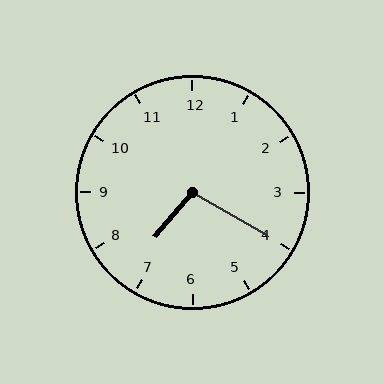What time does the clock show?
7:20.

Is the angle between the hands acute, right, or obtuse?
It is obtuse.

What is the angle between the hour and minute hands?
Approximately 100 degrees.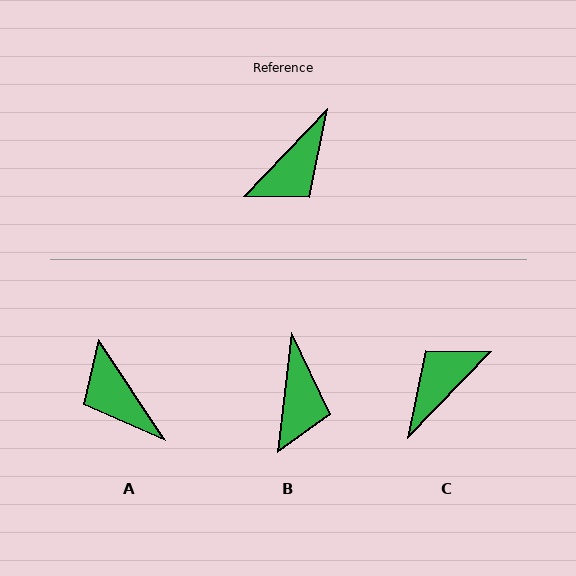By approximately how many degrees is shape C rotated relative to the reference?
Approximately 180 degrees counter-clockwise.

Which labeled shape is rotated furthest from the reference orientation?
C, about 180 degrees away.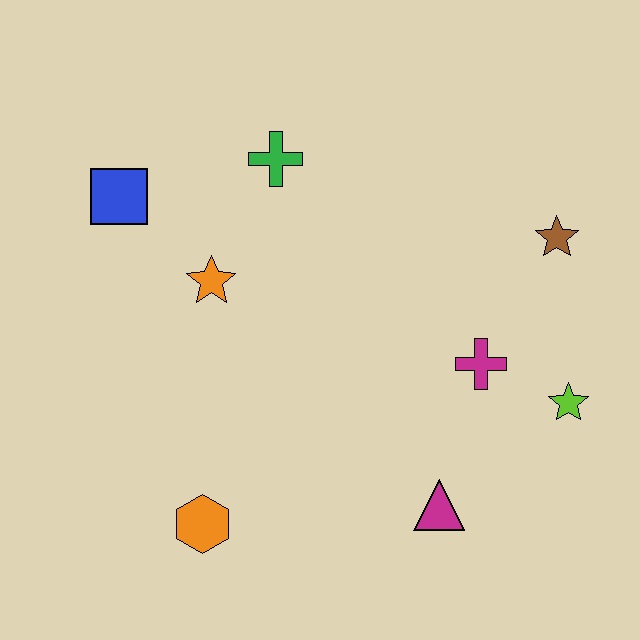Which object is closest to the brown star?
The magenta cross is closest to the brown star.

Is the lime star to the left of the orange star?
No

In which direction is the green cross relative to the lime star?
The green cross is to the left of the lime star.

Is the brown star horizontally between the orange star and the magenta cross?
No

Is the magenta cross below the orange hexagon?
No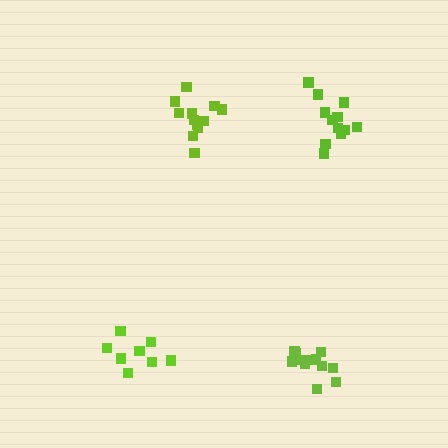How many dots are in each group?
Group 1: 12 dots, Group 2: 8 dots, Group 3: 12 dots, Group 4: 12 dots (44 total).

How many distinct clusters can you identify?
There are 4 distinct clusters.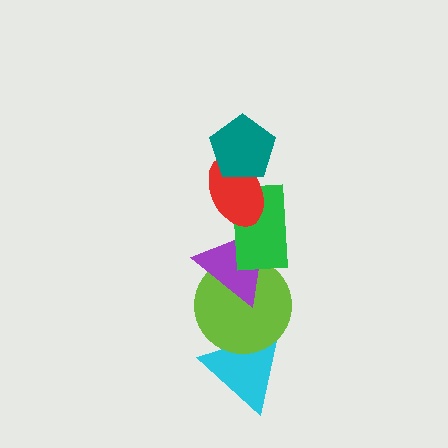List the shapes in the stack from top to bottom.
From top to bottom: the teal pentagon, the red ellipse, the green rectangle, the purple triangle, the lime circle, the cyan triangle.